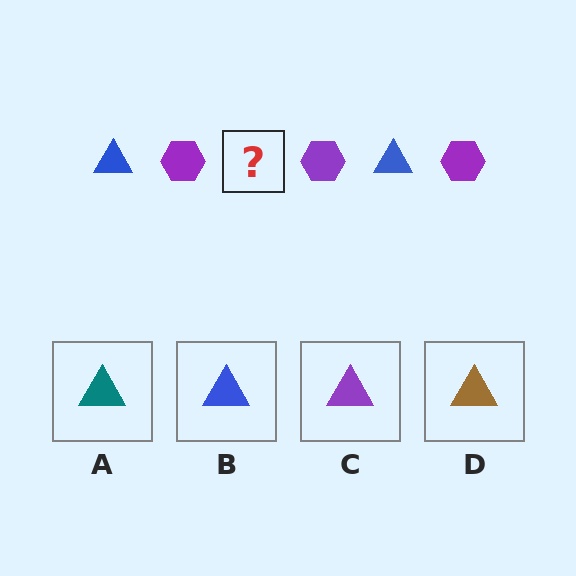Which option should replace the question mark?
Option B.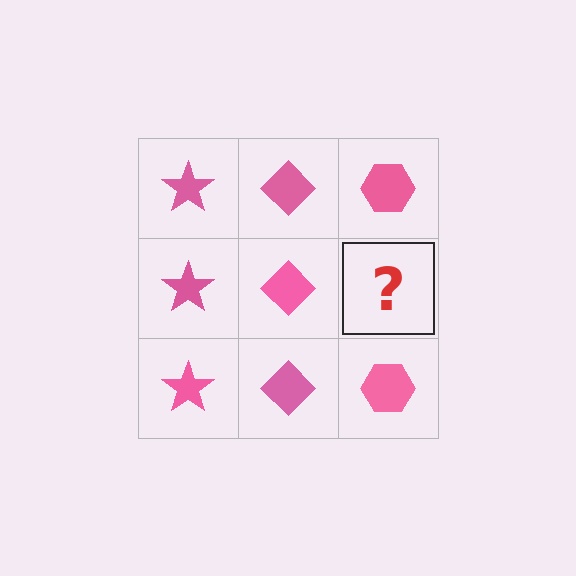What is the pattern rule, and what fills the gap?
The rule is that each column has a consistent shape. The gap should be filled with a pink hexagon.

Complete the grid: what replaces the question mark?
The question mark should be replaced with a pink hexagon.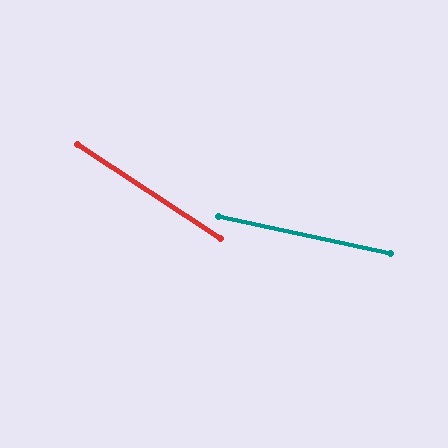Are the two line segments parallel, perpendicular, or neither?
Neither parallel nor perpendicular — they differ by about 21°.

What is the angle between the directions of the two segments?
Approximately 21 degrees.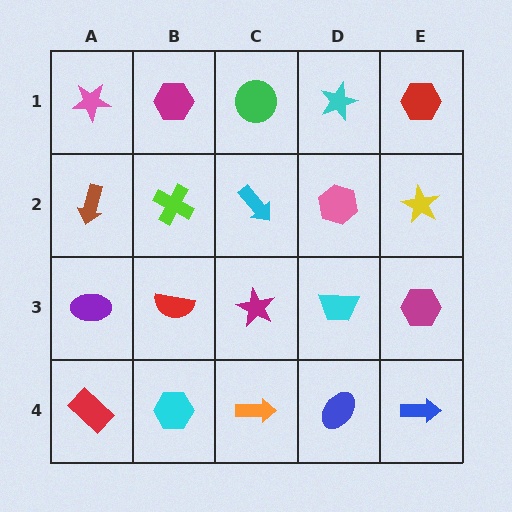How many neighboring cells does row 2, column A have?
3.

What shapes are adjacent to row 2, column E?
A red hexagon (row 1, column E), a magenta hexagon (row 3, column E), a pink hexagon (row 2, column D).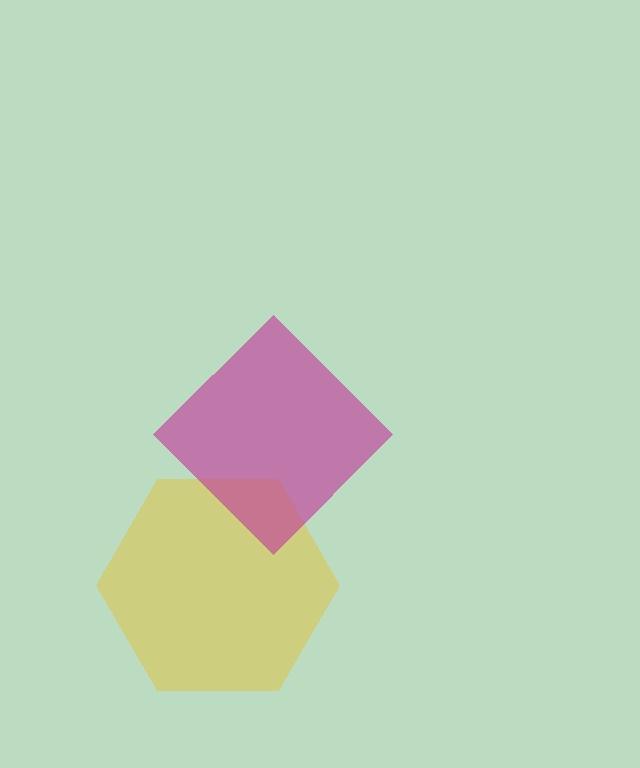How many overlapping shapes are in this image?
There are 2 overlapping shapes in the image.